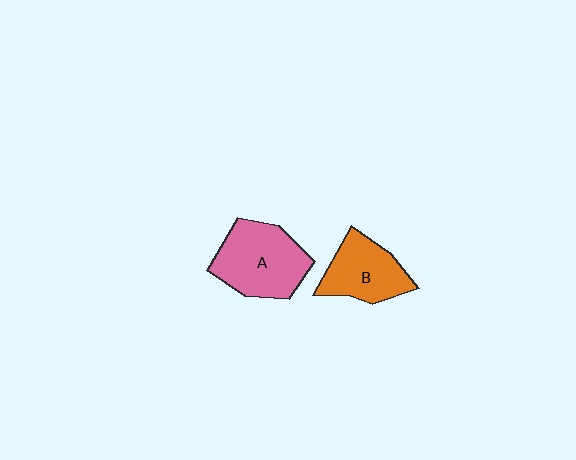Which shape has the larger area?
Shape A (pink).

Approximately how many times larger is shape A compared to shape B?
Approximately 1.3 times.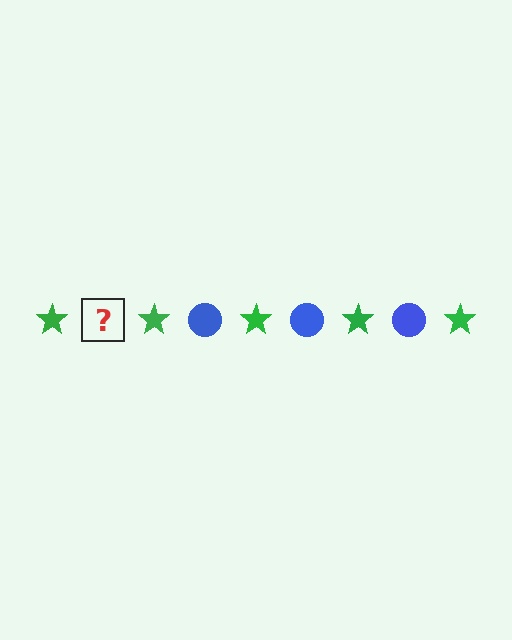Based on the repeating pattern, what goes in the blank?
The blank should be a blue circle.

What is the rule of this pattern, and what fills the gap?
The rule is that the pattern alternates between green star and blue circle. The gap should be filled with a blue circle.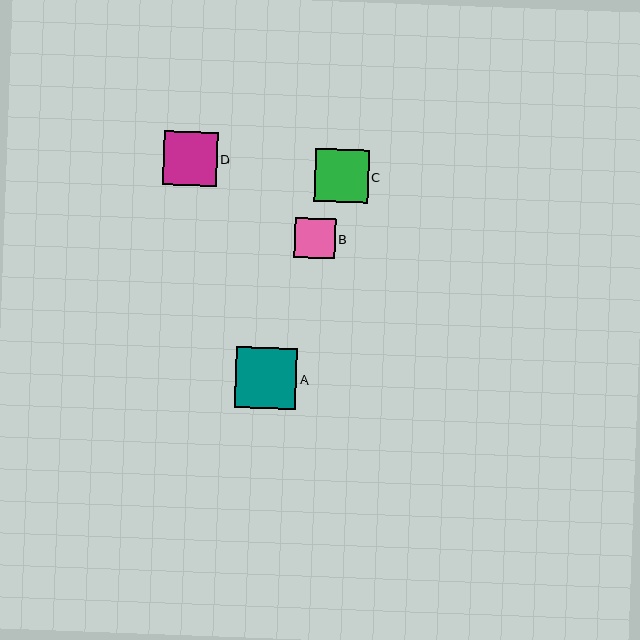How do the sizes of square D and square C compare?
Square D and square C are approximately the same size.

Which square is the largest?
Square A is the largest with a size of approximately 61 pixels.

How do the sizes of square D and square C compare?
Square D and square C are approximately the same size.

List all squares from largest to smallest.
From largest to smallest: A, D, C, B.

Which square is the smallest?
Square B is the smallest with a size of approximately 41 pixels.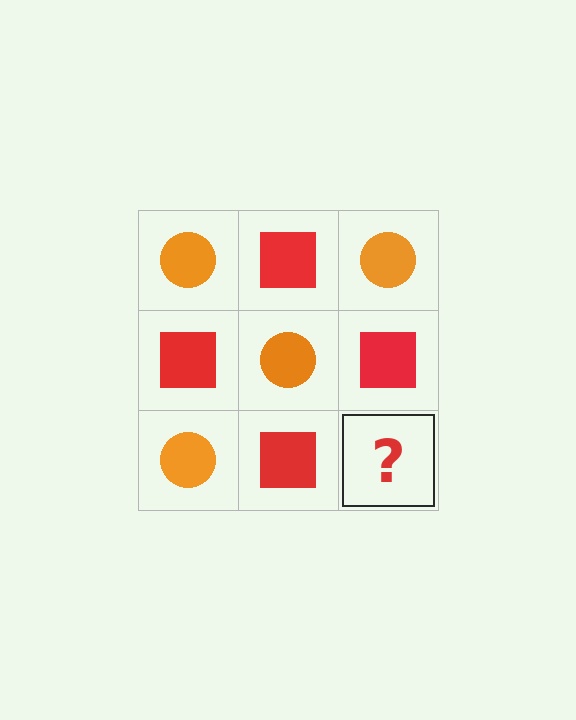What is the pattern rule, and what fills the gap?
The rule is that it alternates orange circle and red square in a checkerboard pattern. The gap should be filled with an orange circle.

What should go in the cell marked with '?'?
The missing cell should contain an orange circle.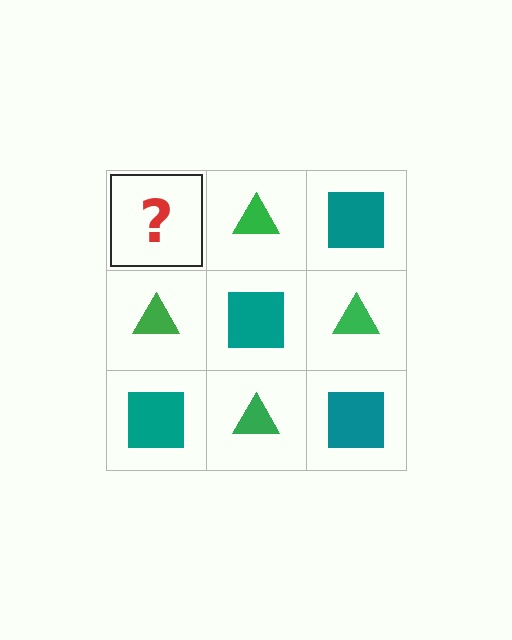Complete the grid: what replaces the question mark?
The question mark should be replaced with a teal square.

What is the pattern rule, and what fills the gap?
The rule is that it alternates teal square and green triangle in a checkerboard pattern. The gap should be filled with a teal square.